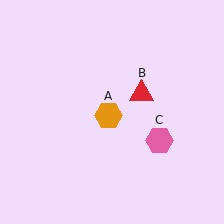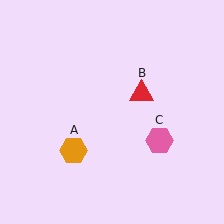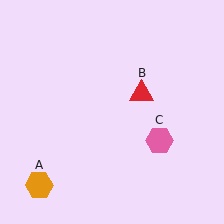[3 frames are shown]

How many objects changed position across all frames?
1 object changed position: orange hexagon (object A).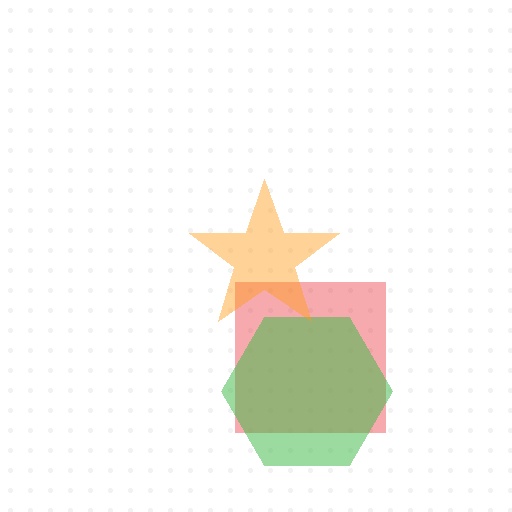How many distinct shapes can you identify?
There are 3 distinct shapes: a red square, a green hexagon, an orange star.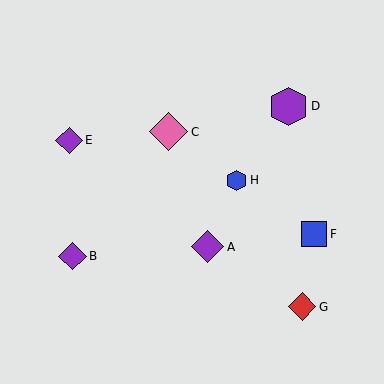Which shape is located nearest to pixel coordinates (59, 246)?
The purple diamond (labeled B) at (72, 256) is nearest to that location.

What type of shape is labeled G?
Shape G is a red diamond.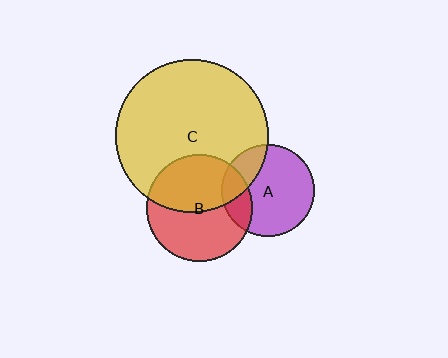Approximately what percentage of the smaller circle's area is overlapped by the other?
Approximately 20%.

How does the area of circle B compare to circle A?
Approximately 1.3 times.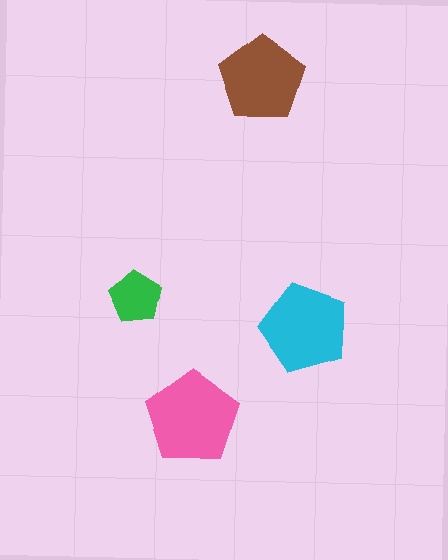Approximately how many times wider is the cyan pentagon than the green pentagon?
About 1.5 times wider.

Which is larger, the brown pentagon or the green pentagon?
The brown one.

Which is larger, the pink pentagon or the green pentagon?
The pink one.